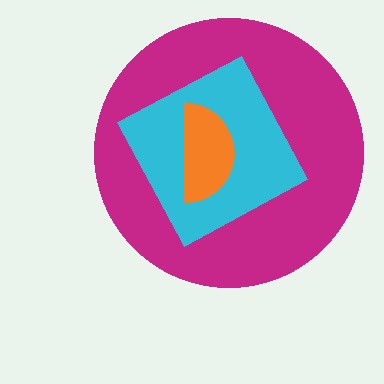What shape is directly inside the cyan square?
The orange semicircle.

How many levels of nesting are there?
3.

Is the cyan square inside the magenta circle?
Yes.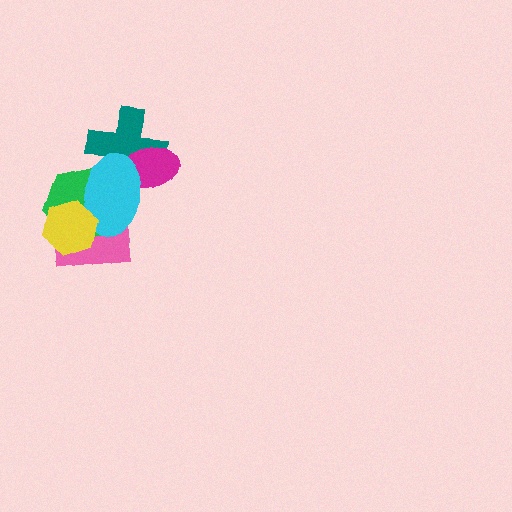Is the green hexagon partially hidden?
Yes, it is partially covered by another shape.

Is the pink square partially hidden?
Yes, it is partially covered by another shape.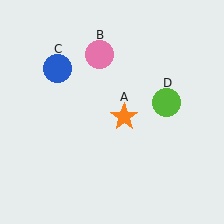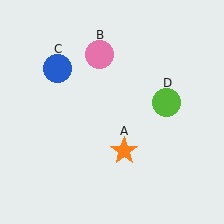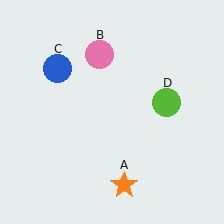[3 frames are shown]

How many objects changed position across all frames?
1 object changed position: orange star (object A).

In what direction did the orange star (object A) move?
The orange star (object A) moved down.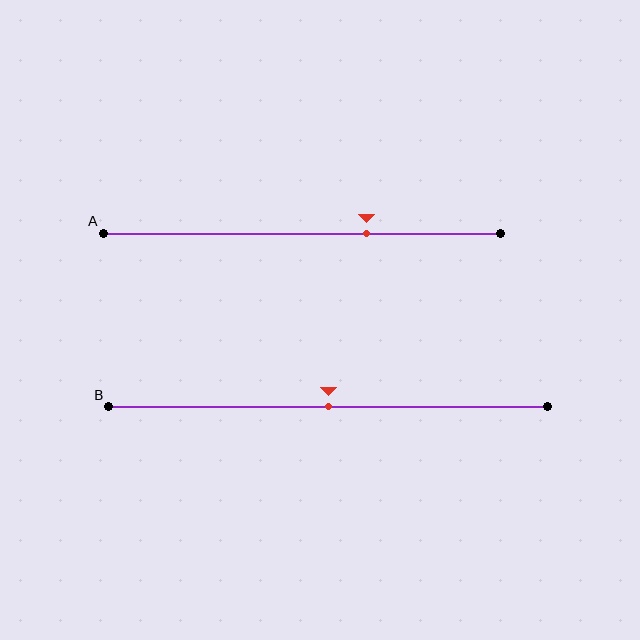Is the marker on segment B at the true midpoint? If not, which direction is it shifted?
Yes, the marker on segment B is at the true midpoint.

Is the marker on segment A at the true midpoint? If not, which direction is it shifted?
No, the marker on segment A is shifted to the right by about 16% of the segment length.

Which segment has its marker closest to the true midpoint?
Segment B has its marker closest to the true midpoint.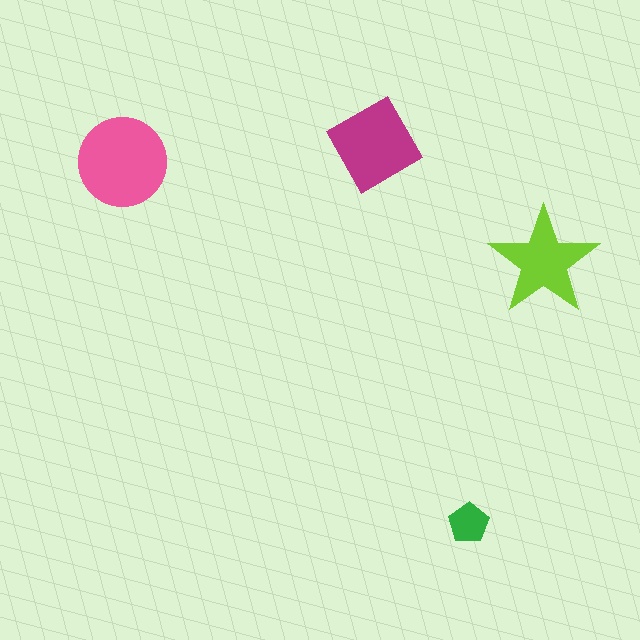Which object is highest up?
The magenta diamond is topmost.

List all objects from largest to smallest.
The pink circle, the magenta diamond, the lime star, the green pentagon.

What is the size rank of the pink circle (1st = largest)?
1st.